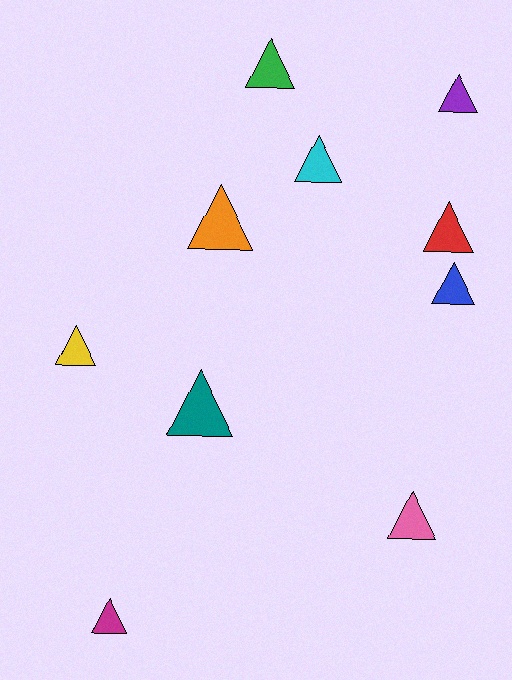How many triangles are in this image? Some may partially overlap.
There are 10 triangles.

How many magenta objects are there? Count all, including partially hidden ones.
There is 1 magenta object.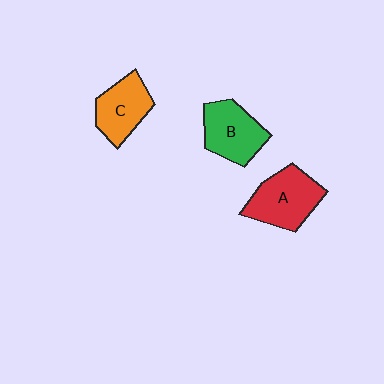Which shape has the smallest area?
Shape C (orange).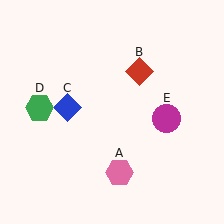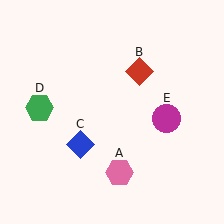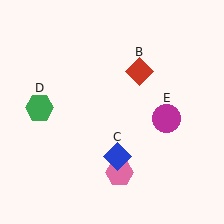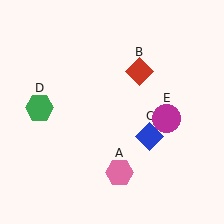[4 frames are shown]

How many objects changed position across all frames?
1 object changed position: blue diamond (object C).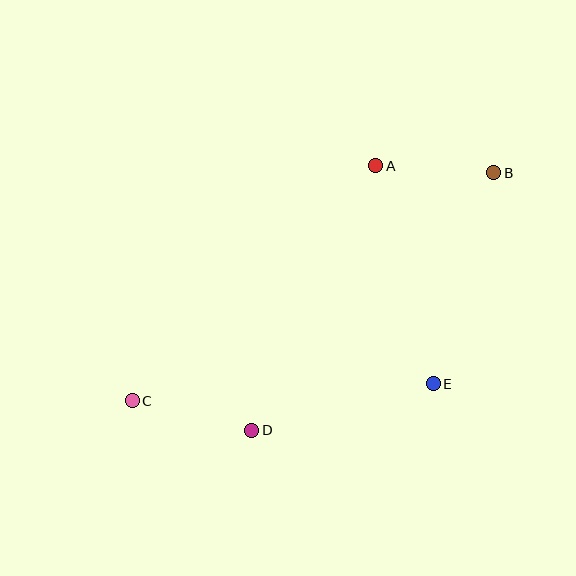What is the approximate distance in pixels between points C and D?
The distance between C and D is approximately 123 pixels.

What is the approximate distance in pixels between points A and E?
The distance between A and E is approximately 225 pixels.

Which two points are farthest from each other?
Points B and C are farthest from each other.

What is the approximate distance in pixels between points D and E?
The distance between D and E is approximately 187 pixels.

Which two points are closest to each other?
Points A and B are closest to each other.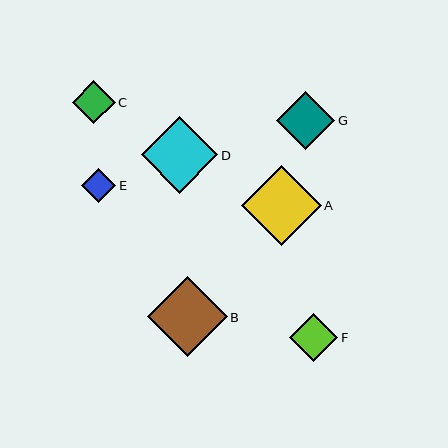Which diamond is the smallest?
Diamond E is the smallest with a size of approximately 34 pixels.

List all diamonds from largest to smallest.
From largest to smallest: A, B, D, G, F, C, E.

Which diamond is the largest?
Diamond A is the largest with a size of approximately 80 pixels.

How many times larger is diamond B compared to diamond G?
Diamond B is approximately 1.4 times the size of diamond G.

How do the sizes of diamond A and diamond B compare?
Diamond A and diamond B are approximately the same size.